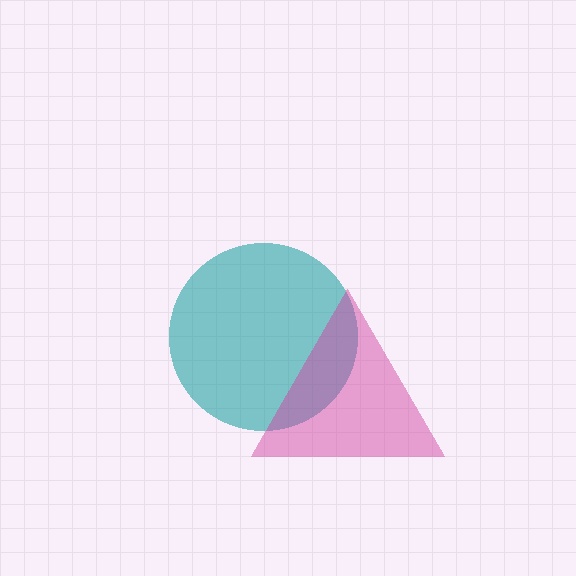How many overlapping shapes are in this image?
There are 2 overlapping shapes in the image.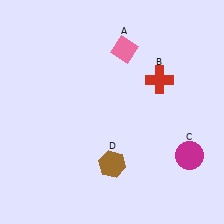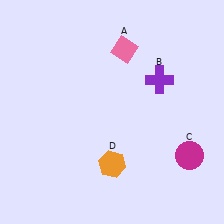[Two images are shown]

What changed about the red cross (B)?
In Image 1, B is red. In Image 2, it changed to purple.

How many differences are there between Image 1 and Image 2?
There are 2 differences between the two images.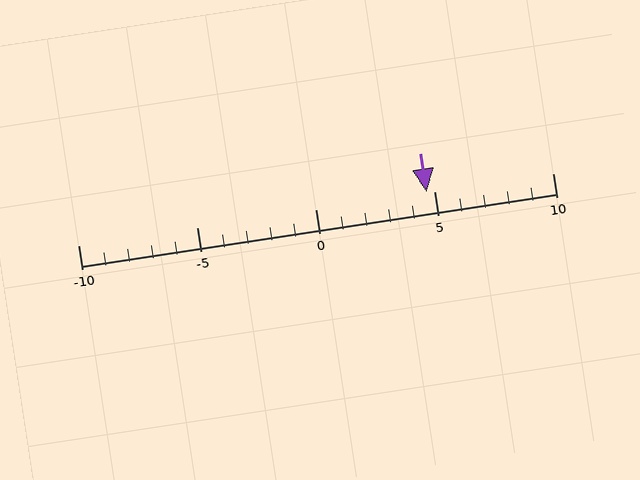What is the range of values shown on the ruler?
The ruler shows values from -10 to 10.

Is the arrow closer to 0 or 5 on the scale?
The arrow is closer to 5.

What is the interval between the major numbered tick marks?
The major tick marks are spaced 5 units apart.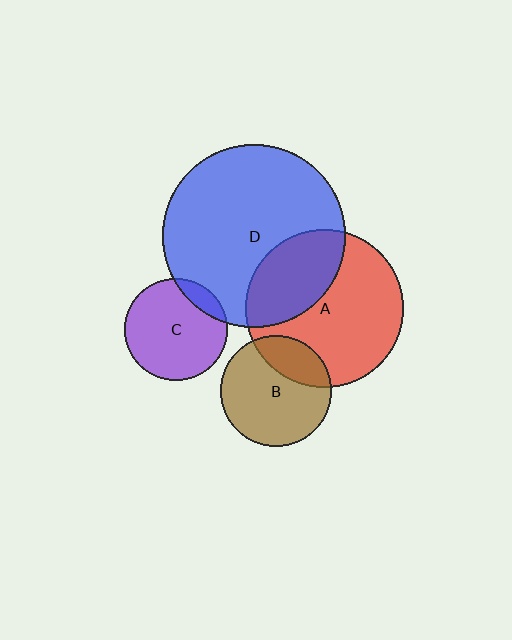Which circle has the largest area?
Circle D (blue).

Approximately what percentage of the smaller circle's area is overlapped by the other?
Approximately 10%.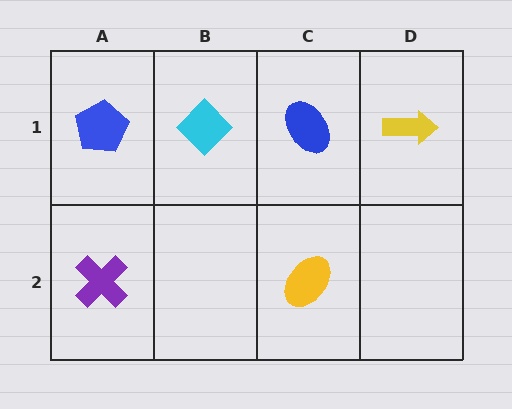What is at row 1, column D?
A yellow arrow.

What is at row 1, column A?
A blue pentagon.